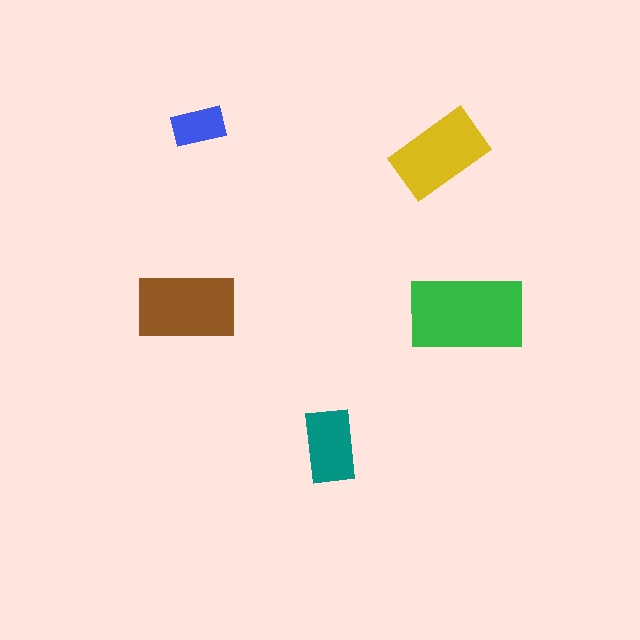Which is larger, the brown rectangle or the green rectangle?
The green one.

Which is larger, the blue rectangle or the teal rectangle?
The teal one.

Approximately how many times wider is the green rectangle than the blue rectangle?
About 2 times wider.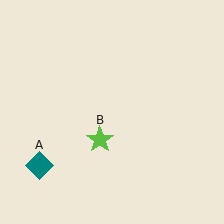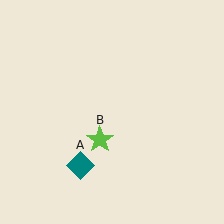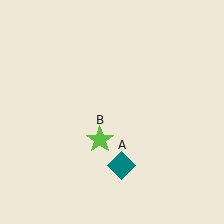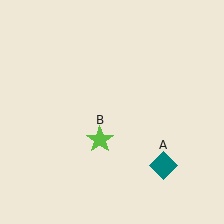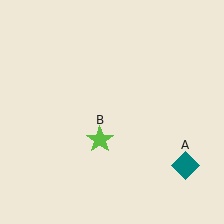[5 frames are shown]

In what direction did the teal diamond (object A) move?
The teal diamond (object A) moved right.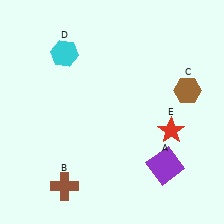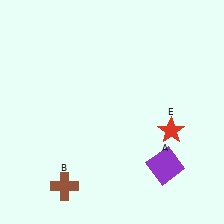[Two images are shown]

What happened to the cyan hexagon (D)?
The cyan hexagon (D) was removed in Image 2. It was in the top-left area of Image 1.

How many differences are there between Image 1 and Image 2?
There are 2 differences between the two images.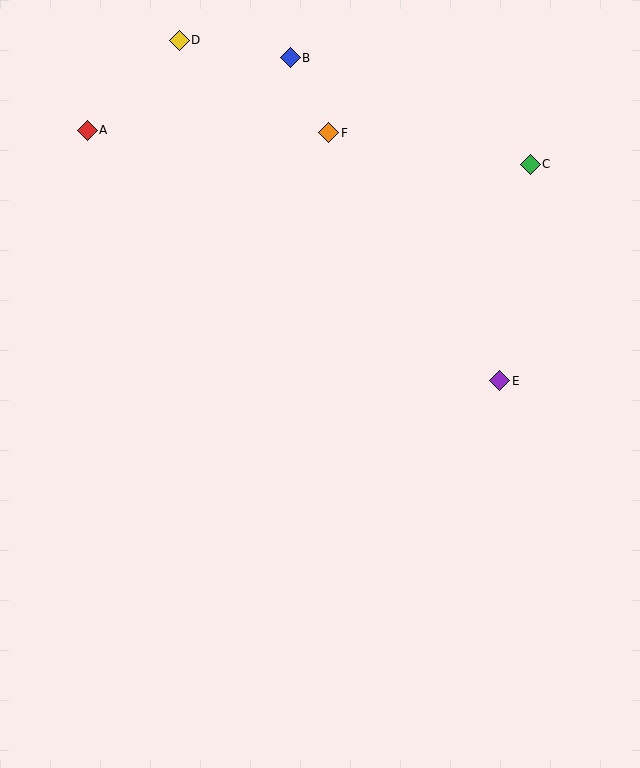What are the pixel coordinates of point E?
Point E is at (500, 381).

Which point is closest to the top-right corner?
Point C is closest to the top-right corner.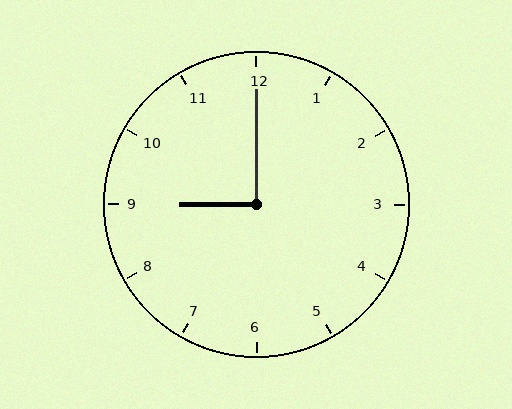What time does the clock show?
9:00.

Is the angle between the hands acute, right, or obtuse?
It is right.